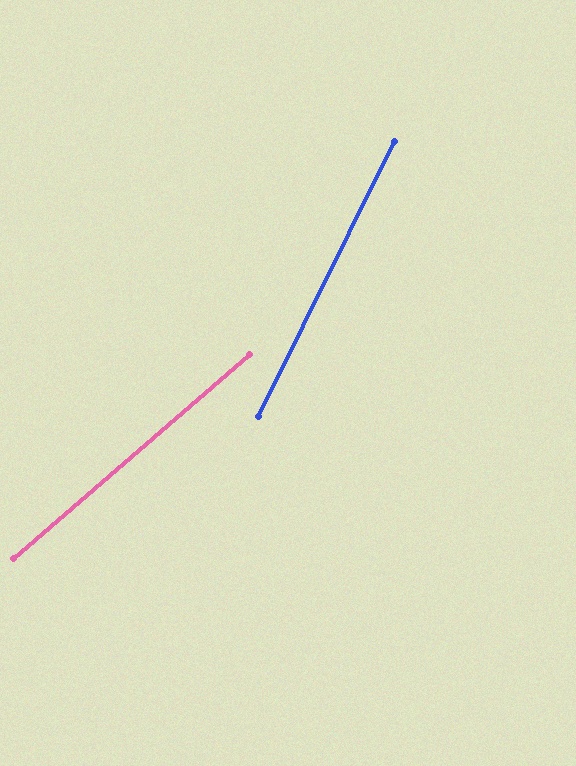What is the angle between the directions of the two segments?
Approximately 23 degrees.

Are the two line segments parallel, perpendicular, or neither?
Neither parallel nor perpendicular — they differ by about 23°.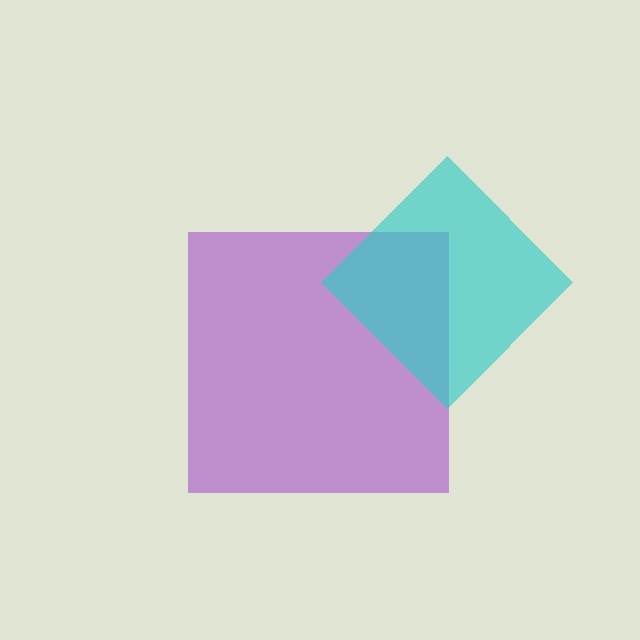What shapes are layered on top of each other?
The layered shapes are: a purple square, a cyan diamond.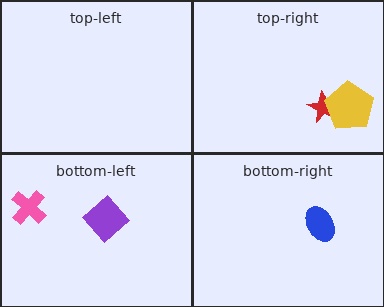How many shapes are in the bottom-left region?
2.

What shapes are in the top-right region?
The red star, the yellow pentagon.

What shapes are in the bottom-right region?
The blue ellipse.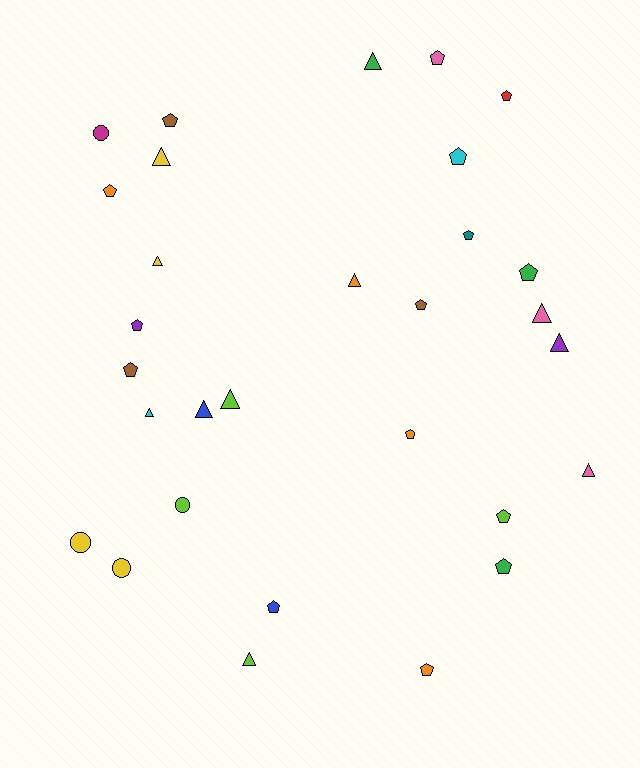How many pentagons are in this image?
There are 15 pentagons.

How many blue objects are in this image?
There are 2 blue objects.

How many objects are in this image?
There are 30 objects.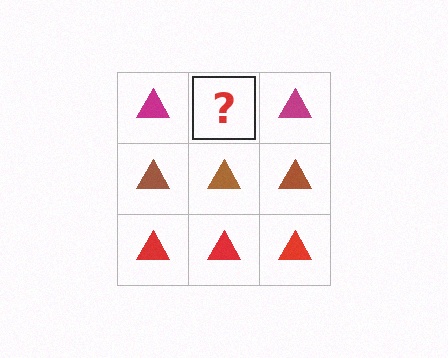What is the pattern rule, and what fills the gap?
The rule is that each row has a consistent color. The gap should be filled with a magenta triangle.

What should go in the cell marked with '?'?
The missing cell should contain a magenta triangle.